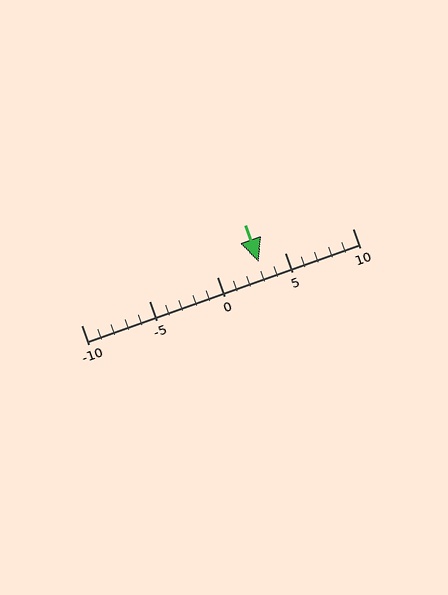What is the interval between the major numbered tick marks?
The major tick marks are spaced 5 units apart.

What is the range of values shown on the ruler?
The ruler shows values from -10 to 10.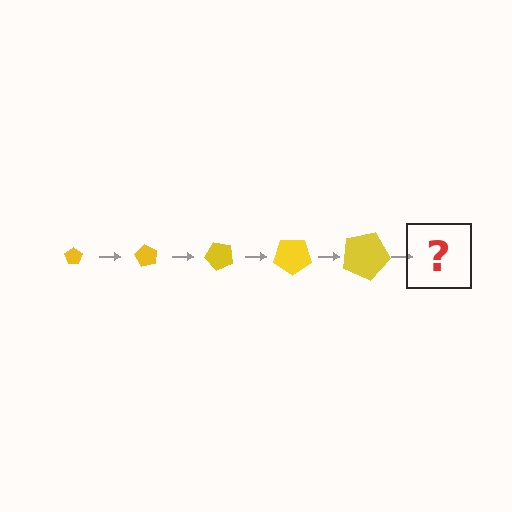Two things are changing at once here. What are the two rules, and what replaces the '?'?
The two rules are that the pentagon grows larger each step and it rotates 60 degrees each step. The '?' should be a pentagon, larger than the previous one and rotated 300 degrees from the start.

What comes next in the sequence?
The next element should be a pentagon, larger than the previous one and rotated 300 degrees from the start.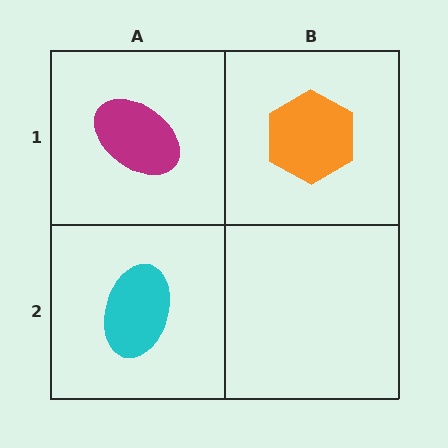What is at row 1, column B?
An orange hexagon.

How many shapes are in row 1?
2 shapes.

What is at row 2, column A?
A cyan ellipse.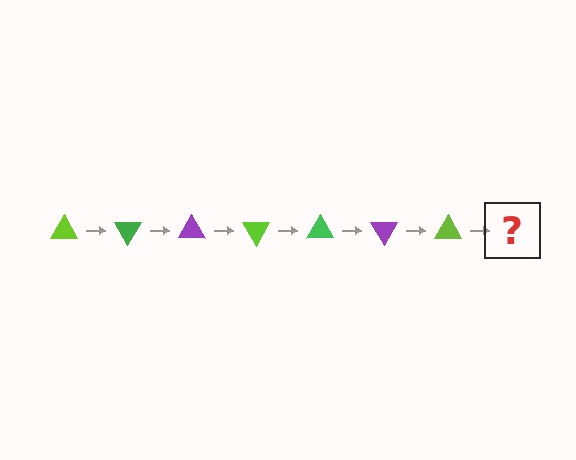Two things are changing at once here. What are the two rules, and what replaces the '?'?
The two rules are that it rotates 60 degrees each step and the color cycles through lime, green, and purple. The '?' should be a green triangle, rotated 420 degrees from the start.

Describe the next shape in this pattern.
It should be a green triangle, rotated 420 degrees from the start.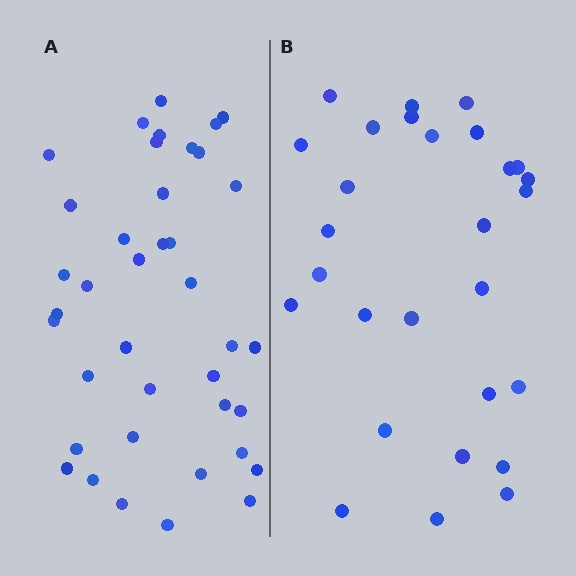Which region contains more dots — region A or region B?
Region A (the left region) has more dots.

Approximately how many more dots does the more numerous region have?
Region A has roughly 12 or so more dots than region B.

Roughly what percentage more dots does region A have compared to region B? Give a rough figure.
About 40% more.